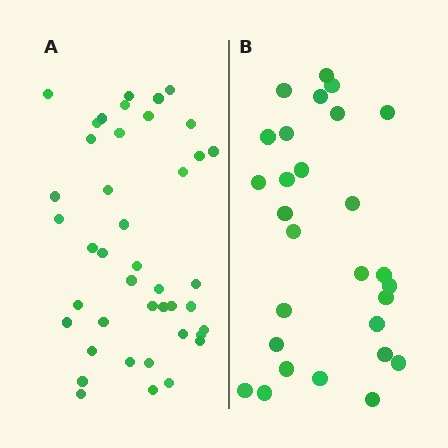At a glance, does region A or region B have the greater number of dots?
Region A (the left region) has more dots.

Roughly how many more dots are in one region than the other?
Region A has approximately 15 more dots than region B.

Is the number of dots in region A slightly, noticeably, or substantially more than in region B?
Region A has substantially more. The ratio is roughly 1.5 to 1.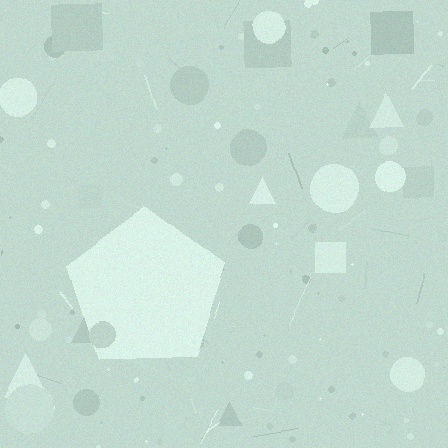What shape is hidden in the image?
A pentagon is hidden in the image.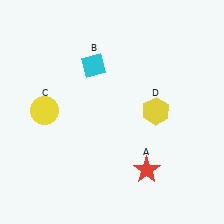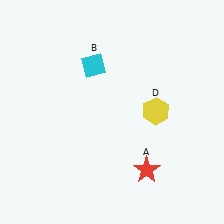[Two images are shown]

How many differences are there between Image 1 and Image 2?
There is 1 difference between the two images.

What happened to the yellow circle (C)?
The yellow circle (C) was removed in Image 2. It was in the top-left area of Image 1.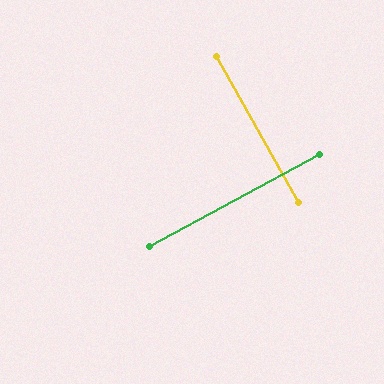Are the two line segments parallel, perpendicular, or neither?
Perpendicular — they meet at approximately 89°.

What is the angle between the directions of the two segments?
Approximately 89 degrees.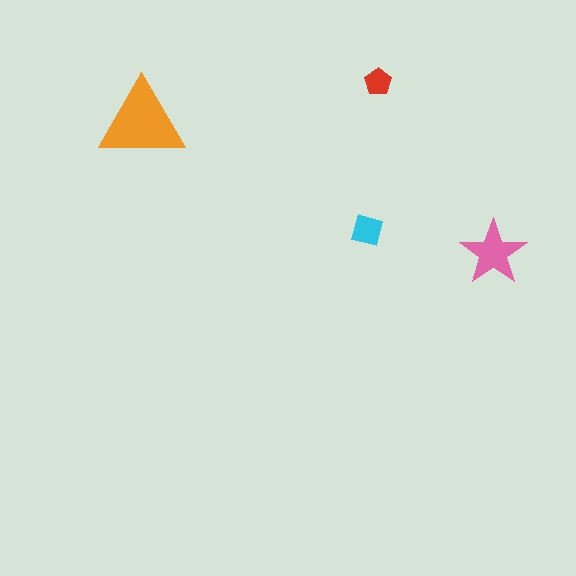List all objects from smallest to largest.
The red pentagon, the cyan square, the pink star, the orange triangle.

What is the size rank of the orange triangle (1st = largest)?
1st.